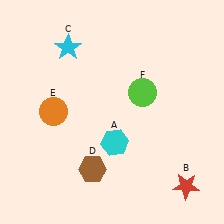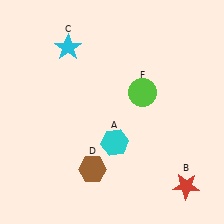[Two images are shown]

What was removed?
The orange circle (E) was removed in Image 2.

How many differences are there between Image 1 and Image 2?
There is 1 difference between the two images.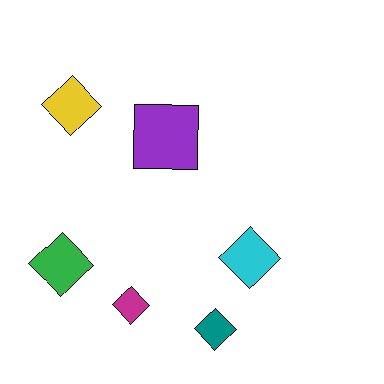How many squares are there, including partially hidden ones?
There is 1 square.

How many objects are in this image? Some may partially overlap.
There are 6 objects.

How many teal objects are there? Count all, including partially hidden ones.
There is 1 teal object.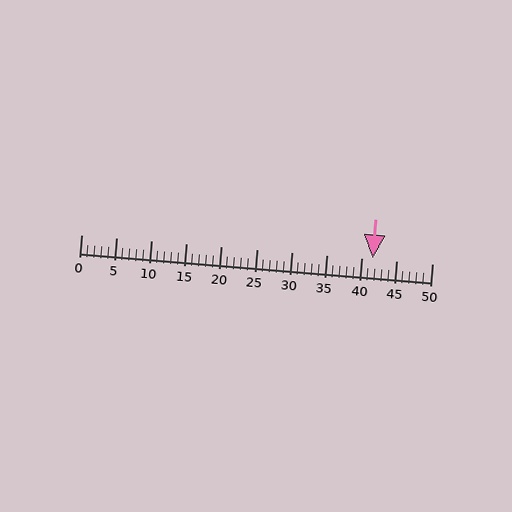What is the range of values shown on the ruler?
The ruler shows values from 0 to 50.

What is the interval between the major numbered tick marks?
The major tick marks are spaced 5 units apart.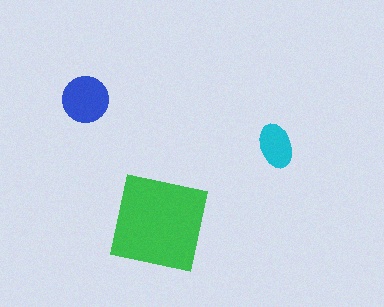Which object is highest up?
The blue circle is topmost.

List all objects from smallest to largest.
The cyan ellipse, the blue circle, the green square.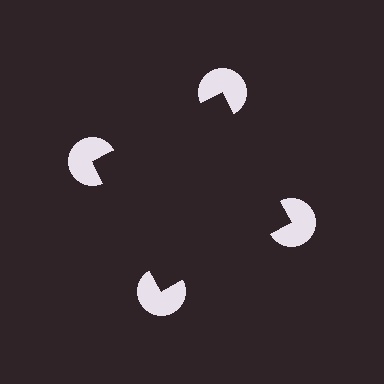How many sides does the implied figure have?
4 sides.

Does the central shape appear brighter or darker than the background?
It typically appears slightly darker than the background, even though no actual brightness change is drawn.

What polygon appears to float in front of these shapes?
An illusory square — its edges are inferred from the aligned wedge cuts in the pac-man discs, not physically drawn.